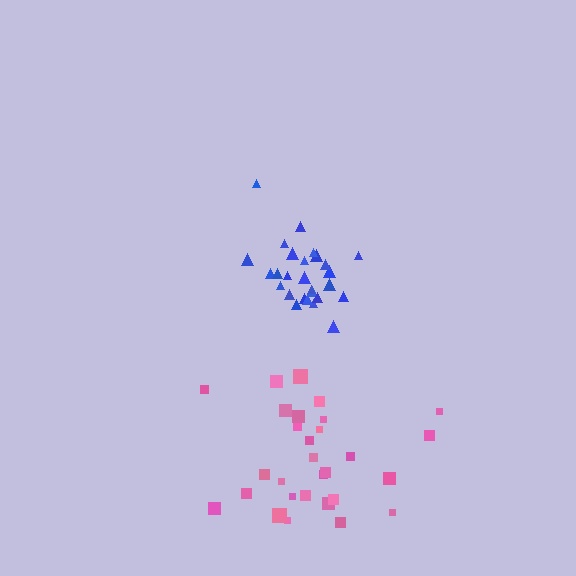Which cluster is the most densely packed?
Blue.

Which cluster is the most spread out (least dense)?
Pink.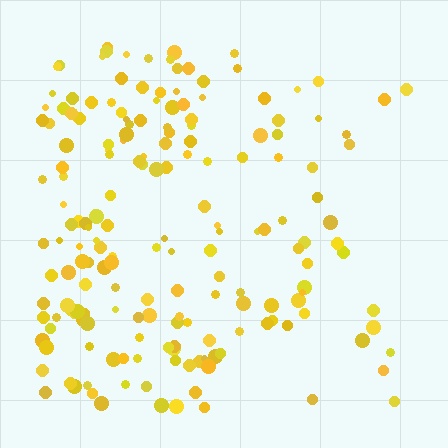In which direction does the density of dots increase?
From right to left, with the left side densest.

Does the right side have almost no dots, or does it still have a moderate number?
Still a moderate number, just noticeably fewer than the left.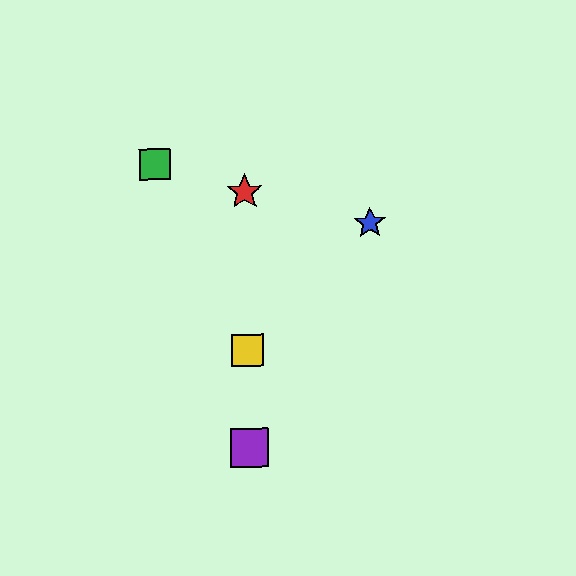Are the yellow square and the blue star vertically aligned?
No, the yellow square is at x≈248 and the blue star is at x≈370.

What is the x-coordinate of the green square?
The green square is at x≈155.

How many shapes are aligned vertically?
3 shapes (the red star, the yellow square, the purple square) are aligned vertically.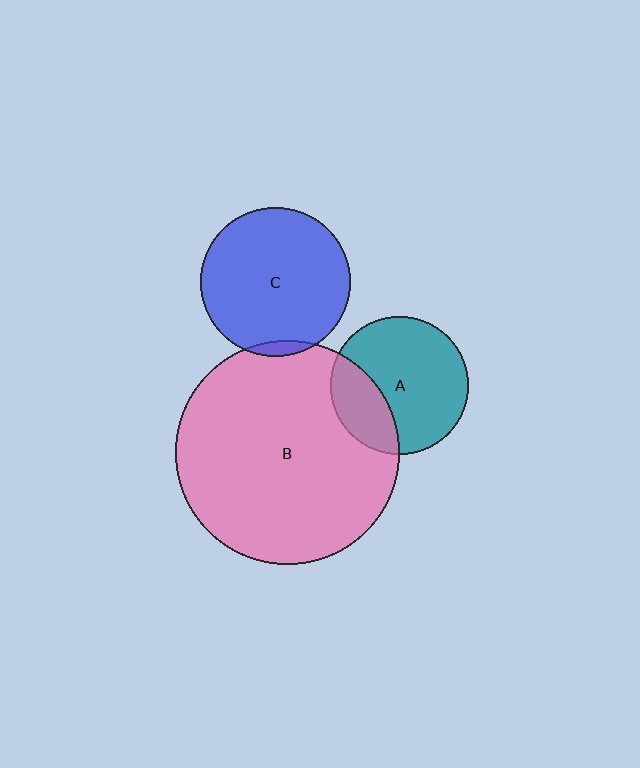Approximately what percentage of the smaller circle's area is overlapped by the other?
Approximately 25%.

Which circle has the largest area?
Circle B (pink).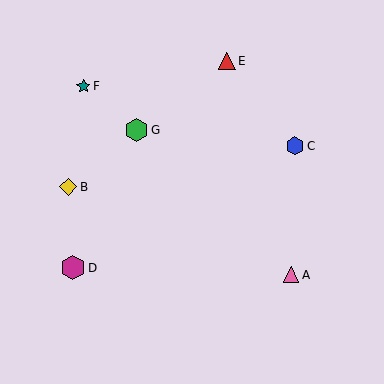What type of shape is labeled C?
Shape C is a blue hexagon.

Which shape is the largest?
The magenta hexagon (labeled D) is the largest.